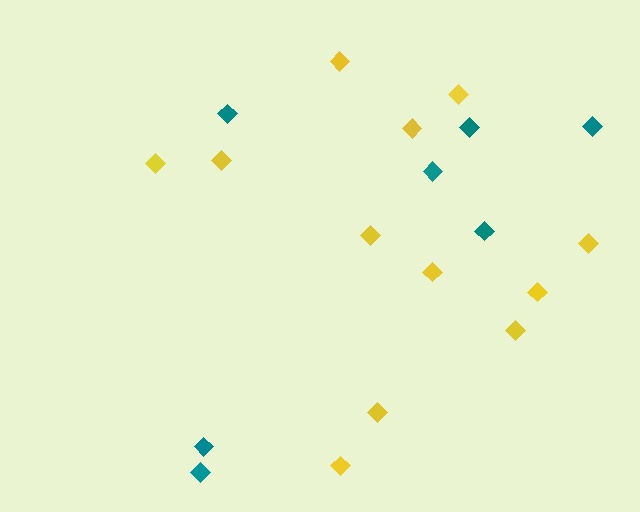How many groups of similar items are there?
There are 2 groups: one group of teal diamonds (7) and one group of yellow diamonds (12).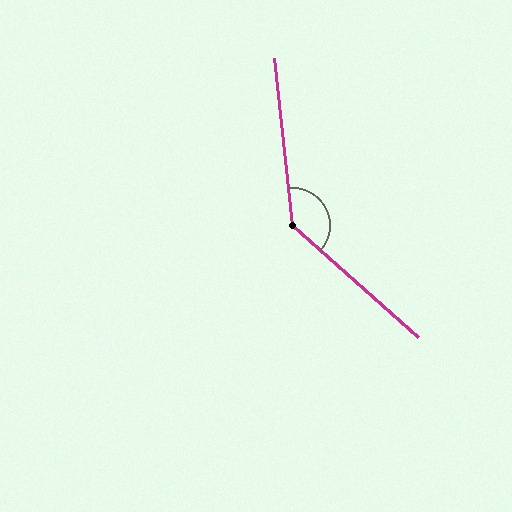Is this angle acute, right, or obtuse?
It is obtuse.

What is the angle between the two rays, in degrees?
Approximately 138 degrees.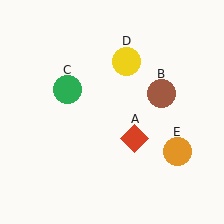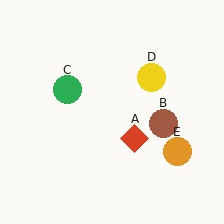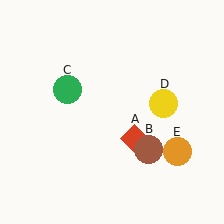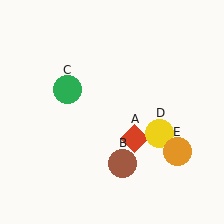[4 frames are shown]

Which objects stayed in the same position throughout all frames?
Red diamond (object A) and green circle (object C) and orange circle (object E) remained stationary.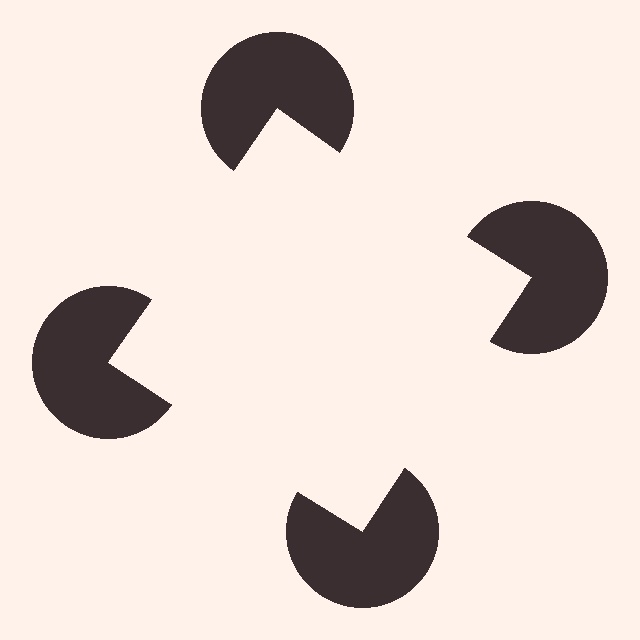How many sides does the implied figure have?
4 sides.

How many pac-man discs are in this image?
There are 4 — one at each vertex of the illusory square.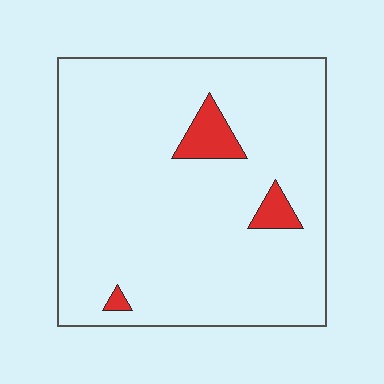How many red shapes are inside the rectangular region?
3.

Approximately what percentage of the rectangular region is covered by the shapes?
Approximately 5%.